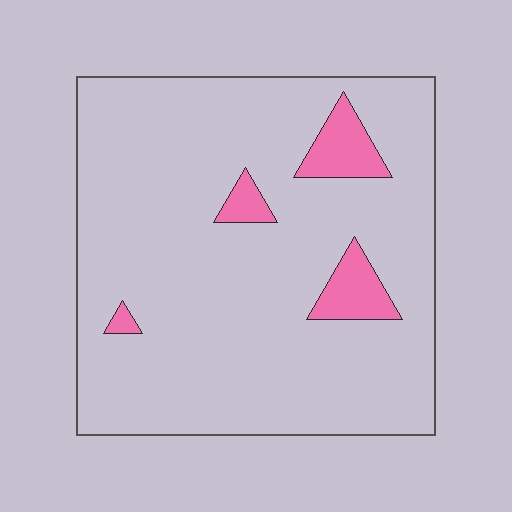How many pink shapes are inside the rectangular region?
4.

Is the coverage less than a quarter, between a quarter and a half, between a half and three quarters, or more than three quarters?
Less than a quarter.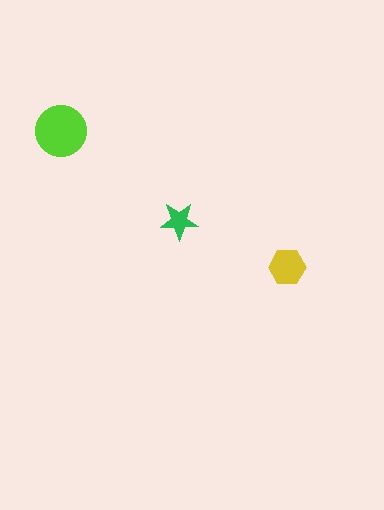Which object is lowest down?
The yellow hexagon is bottommost.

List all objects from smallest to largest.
The green star, the yellow hexagon, the lime circle.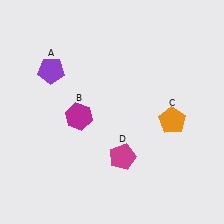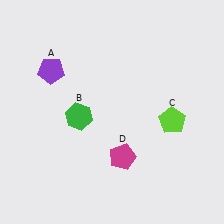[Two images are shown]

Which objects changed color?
B changed from magenta to green. C changed from orange to lime.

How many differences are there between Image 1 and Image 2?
There are 2 differences between the two images.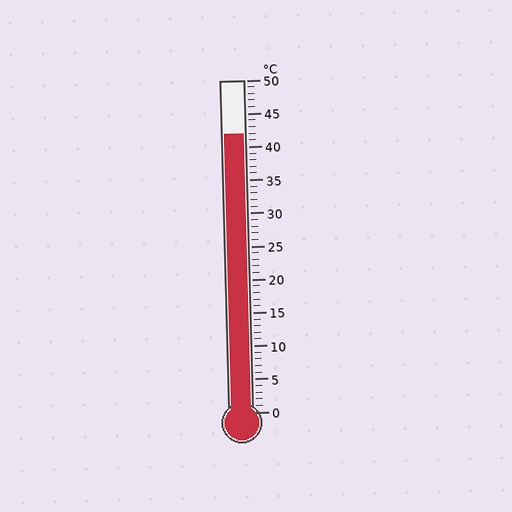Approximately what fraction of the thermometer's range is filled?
The thermometer is filled to approximately 85% of its range.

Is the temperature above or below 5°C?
The temperature is above 5°C.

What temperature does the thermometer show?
The thermometer shows approximately 42°C.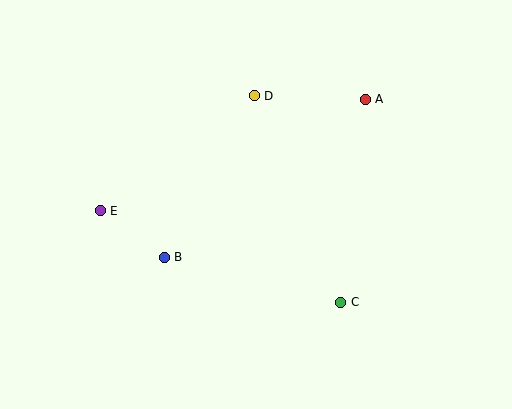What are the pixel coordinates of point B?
Point B is at (164, 257).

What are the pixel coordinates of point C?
Point C is at (341, 302).